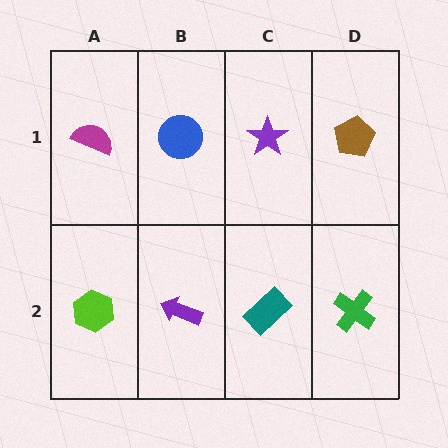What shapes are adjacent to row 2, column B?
A blue circle (row 1, column B), a lime hexagon (row 2, column A), a teal rectangle (row 2, column C).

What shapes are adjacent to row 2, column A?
A magenta semicircle (row 1, column A), a purple arrow (row 2, column B).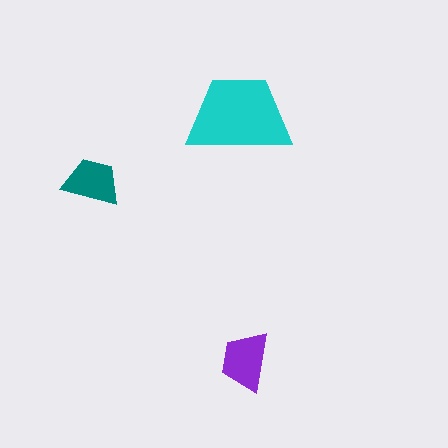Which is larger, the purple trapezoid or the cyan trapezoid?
The cyan one.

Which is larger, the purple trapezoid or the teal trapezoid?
The purple one.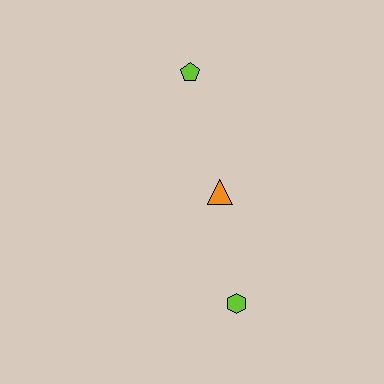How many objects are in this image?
There are 3 objects.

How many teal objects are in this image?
There are no teal objects.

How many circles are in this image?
There are no circles.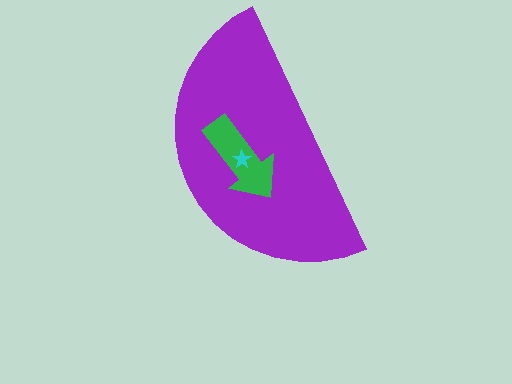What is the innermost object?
The cyan star.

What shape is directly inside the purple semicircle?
The green arrow.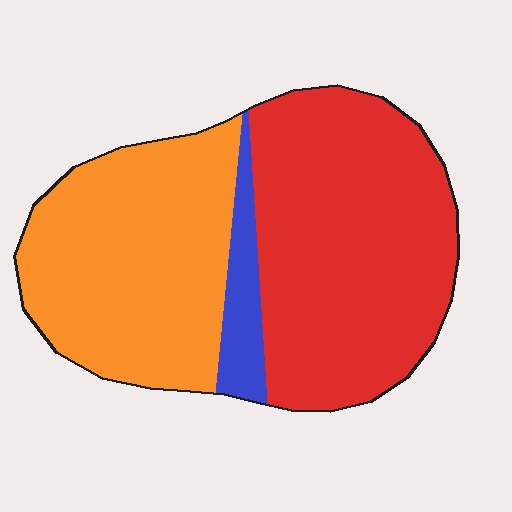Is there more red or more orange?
Red.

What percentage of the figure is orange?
Orange takes up between a quarter and a half of the figure.